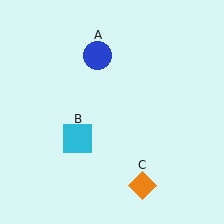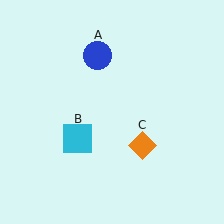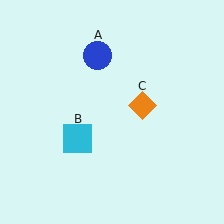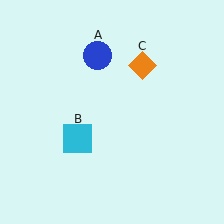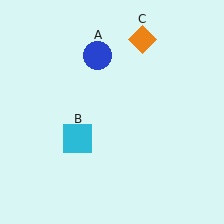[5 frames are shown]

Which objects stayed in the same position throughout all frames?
Blue circle (object A) and cyan square (object B) remained stationary.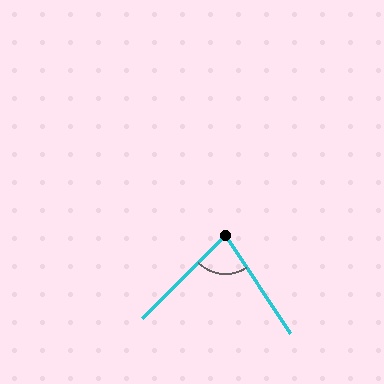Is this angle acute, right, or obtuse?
It is acute.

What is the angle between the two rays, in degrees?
Approximately 79 degrees.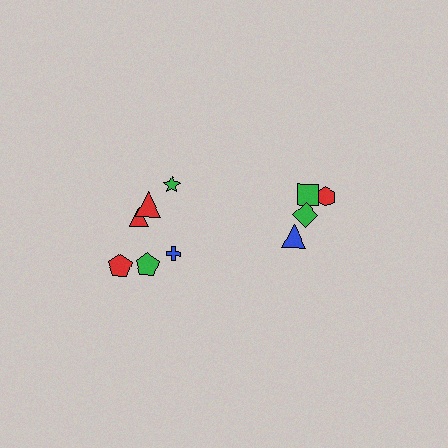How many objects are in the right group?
There are 4 objects.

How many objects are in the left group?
There are 6 objects.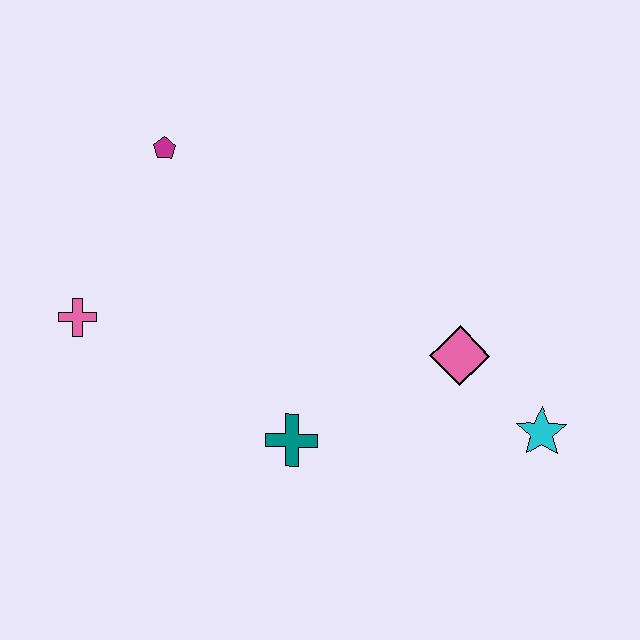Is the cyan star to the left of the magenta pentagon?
No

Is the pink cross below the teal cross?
No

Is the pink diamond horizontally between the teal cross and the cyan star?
Yes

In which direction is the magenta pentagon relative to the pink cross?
The magenta pentagon is above the pink cross.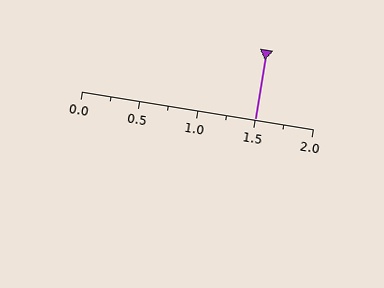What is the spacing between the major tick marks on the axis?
The major ticks are spaced 0.5 apart.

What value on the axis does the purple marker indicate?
The marker indicates approximately 1.5.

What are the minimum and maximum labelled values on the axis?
The axis runs from 0.0 to 2.0.